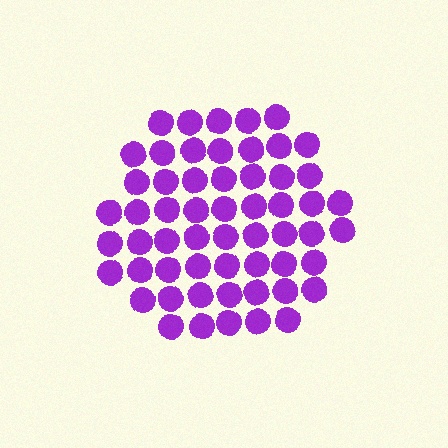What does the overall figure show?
The overall figure shows a hexagon.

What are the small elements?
The small elements are circles.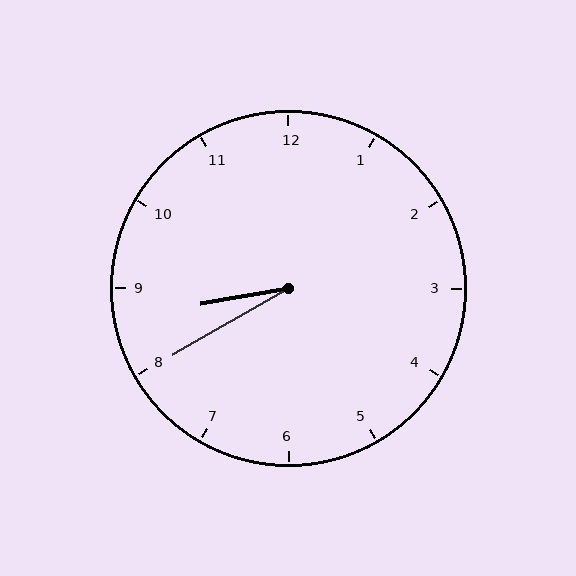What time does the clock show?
8:40.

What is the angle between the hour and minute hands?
Approximately 20 degrees.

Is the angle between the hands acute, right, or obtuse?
It is acute.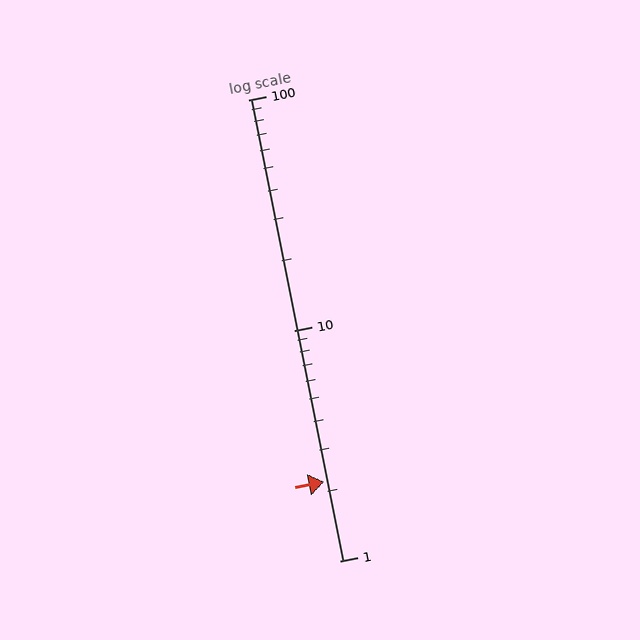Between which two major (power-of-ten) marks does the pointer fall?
The pointer is between 1 and 10.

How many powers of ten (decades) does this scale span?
The scale spans 2 decades, from 1 to 100.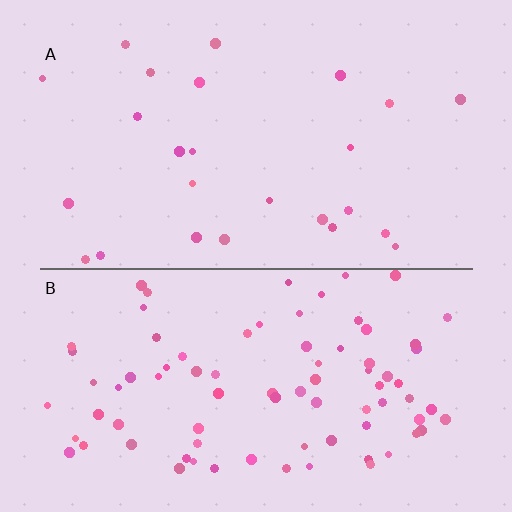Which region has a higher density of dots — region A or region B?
B (the bottom).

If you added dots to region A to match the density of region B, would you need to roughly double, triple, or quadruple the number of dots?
Approximately triple.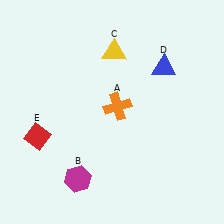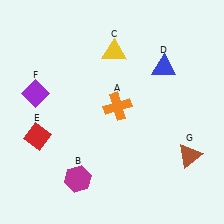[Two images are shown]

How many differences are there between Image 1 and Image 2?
There are 2 differences between the two images.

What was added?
A purple diamond (F), a brown triangle (G) were added in Image 2.